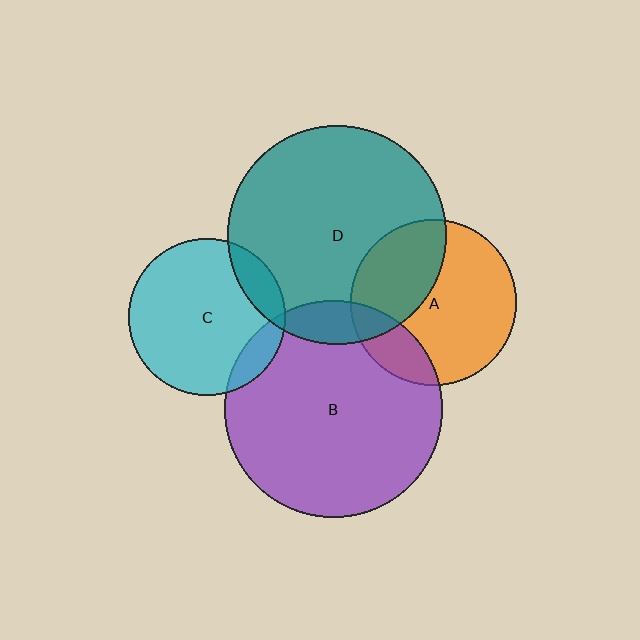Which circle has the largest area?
Circle D (teal).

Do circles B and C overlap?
Yes.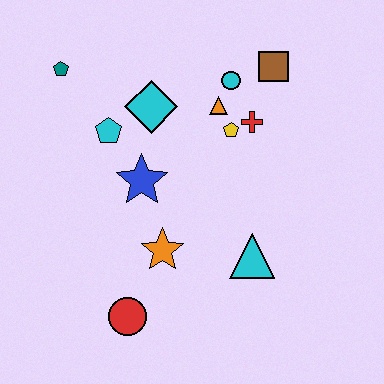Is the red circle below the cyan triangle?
Yes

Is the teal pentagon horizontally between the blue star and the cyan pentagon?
No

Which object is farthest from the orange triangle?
The red circle is farthest from the orange triangle.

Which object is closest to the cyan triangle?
The orange star is closest to the cyan triangle.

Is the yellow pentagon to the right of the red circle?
Yes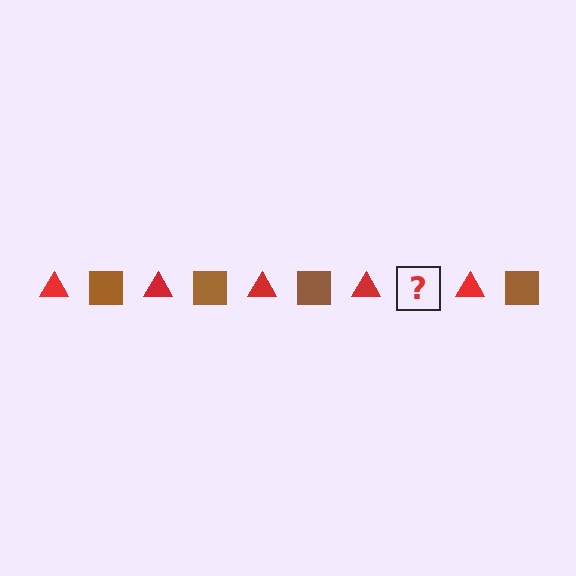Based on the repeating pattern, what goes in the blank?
The blank should be a brown square.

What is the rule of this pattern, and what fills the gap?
The rule is that the pattern alternates between red triangle and brown square. The gap should be filled with a brown square.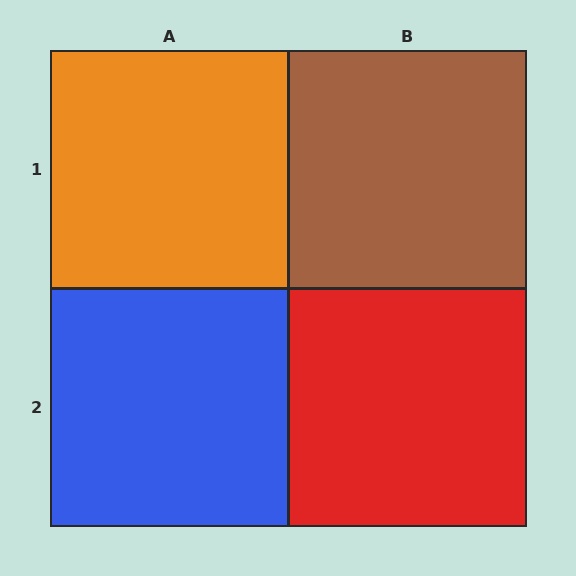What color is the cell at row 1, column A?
Orange.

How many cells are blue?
1 cell is blue.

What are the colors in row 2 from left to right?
Blue, red.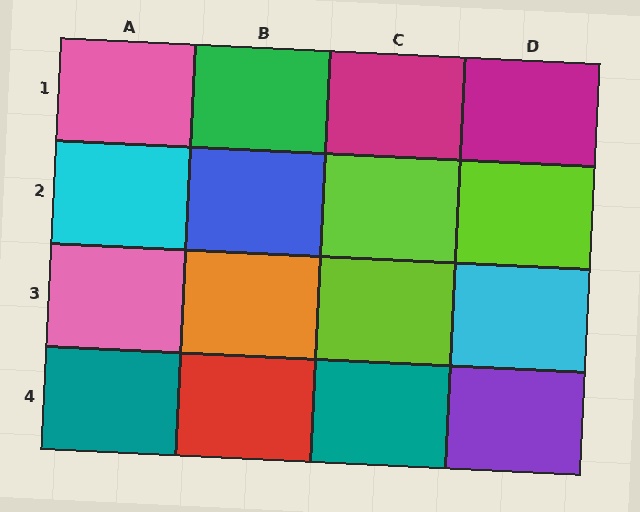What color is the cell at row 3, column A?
Pink.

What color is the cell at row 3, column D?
Cyan.